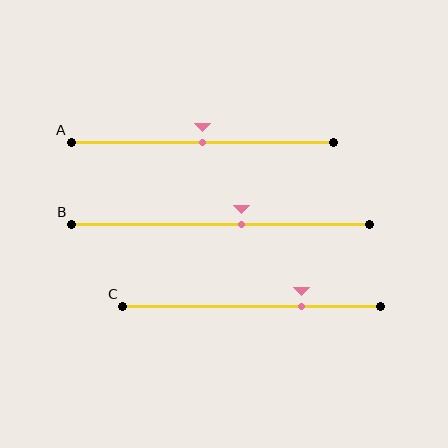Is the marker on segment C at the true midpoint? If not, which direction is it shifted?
No, the marker on segment C is shifted to the right by about 19% of the segment length.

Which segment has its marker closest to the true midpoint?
Segment A has its marker closest to the true midpoint.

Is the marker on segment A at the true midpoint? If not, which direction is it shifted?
Yes, the marker on segment A is at the true midpoint.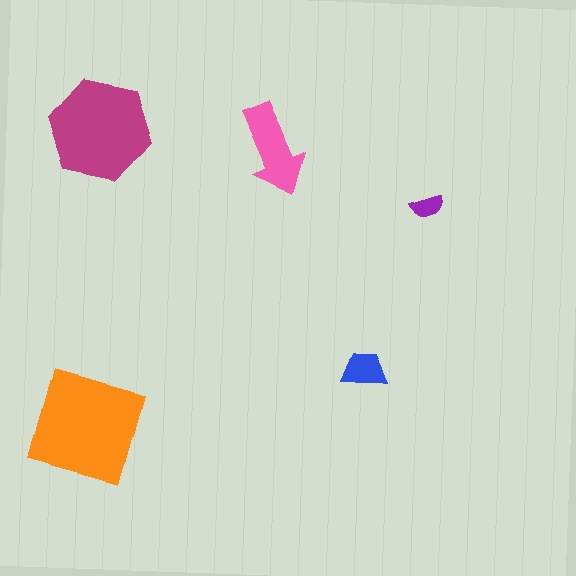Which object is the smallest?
The purple semicircle.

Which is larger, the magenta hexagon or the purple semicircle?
The magenta hexagon.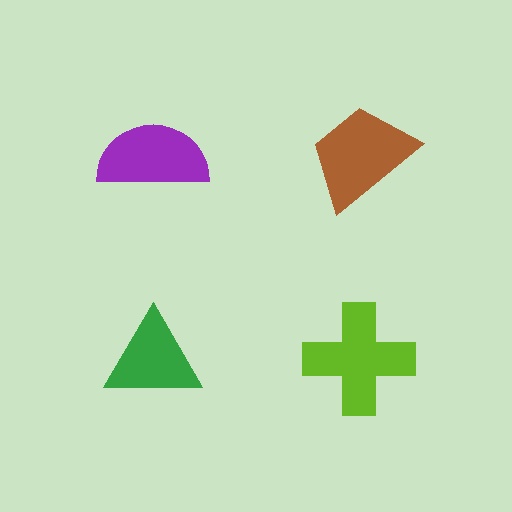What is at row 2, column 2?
A lime cross.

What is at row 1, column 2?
A brown trapezoid.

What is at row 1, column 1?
A purple semicircle.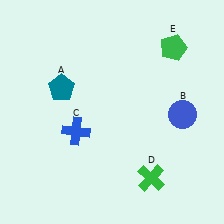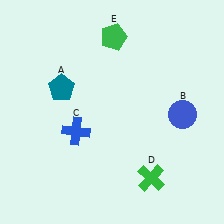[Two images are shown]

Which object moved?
The green pentagon (E) moved left.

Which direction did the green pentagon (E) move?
The green pentagon (E) moved left.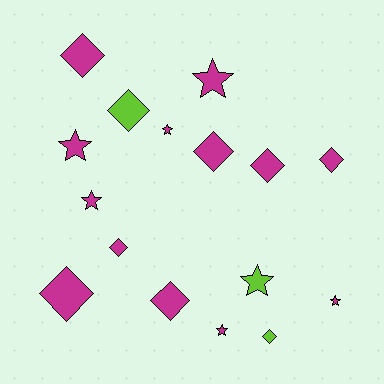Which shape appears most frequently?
Diamond, with 9 objects.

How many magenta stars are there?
There are 6 magenta stars.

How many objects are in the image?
There are 16 objects.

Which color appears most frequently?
Magenta, with 13 objects.